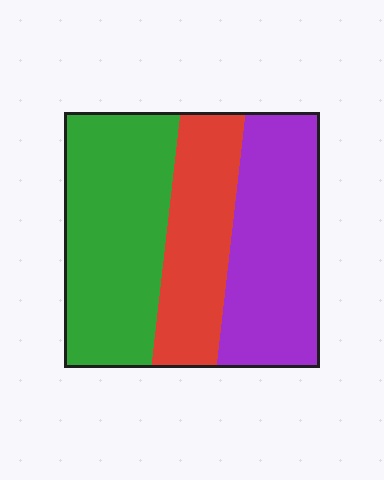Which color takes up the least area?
Red, at roughly 25%.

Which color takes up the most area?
Green, at roughly 40%.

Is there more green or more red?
Green.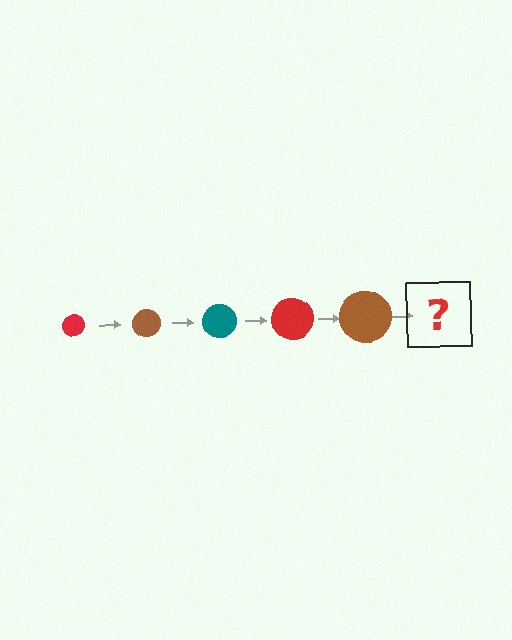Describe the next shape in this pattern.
It should be a teal circle, larger than the previous one.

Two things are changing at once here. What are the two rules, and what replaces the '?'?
The two rules are that the circle grows larger each step and the color cycles through red, brown, and teal. The '?' should be a teal circle, larger than the previous one.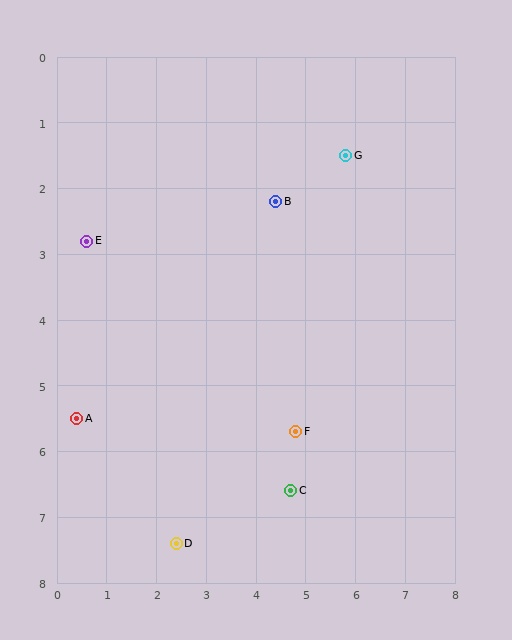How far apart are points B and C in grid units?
Points B and C are about 4.4 grid units apart.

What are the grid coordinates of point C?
Point C is at approximately (4.7, 6.6).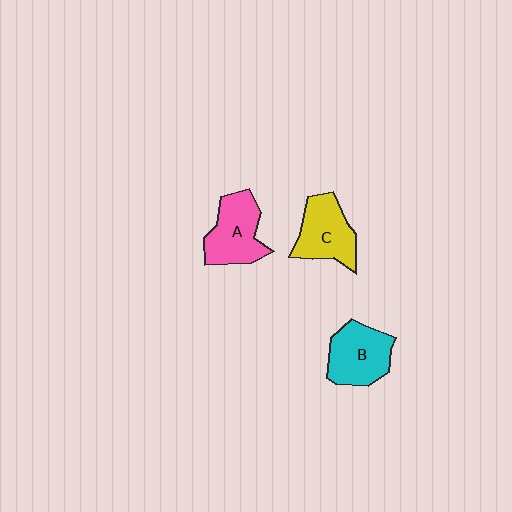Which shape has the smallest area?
Shape C (yellow).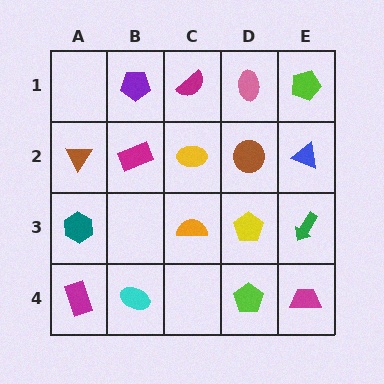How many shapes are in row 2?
5 shapes.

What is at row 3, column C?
An orange semicircle.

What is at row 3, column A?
A teal hexagon.